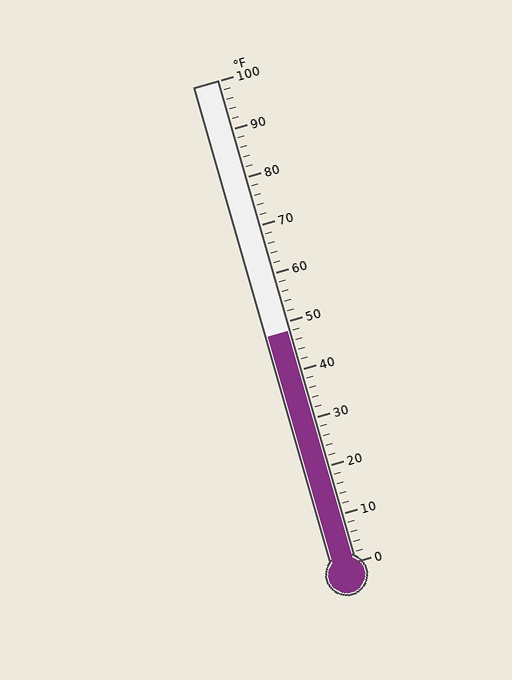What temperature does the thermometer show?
The thermometer shows approximately 48°F.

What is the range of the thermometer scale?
The thermometer scale ranges from 0°F to 100°F.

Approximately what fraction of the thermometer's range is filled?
The thermometer is filled to approximately 50% of its range.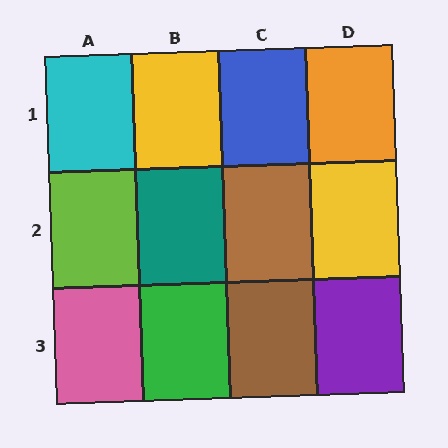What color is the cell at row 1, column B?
Yellow.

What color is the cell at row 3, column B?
Green.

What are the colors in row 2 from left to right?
Lime, teal, brown, yellow.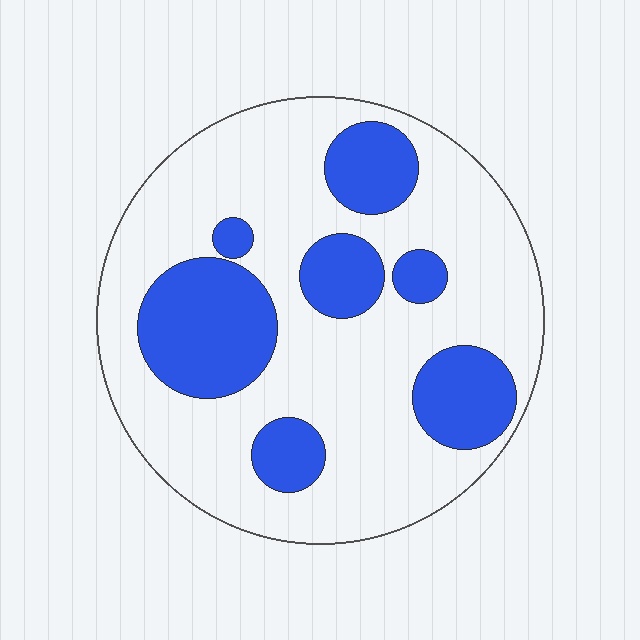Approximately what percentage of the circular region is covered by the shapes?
Approximately 30%.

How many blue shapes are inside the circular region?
7.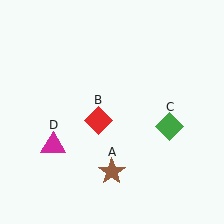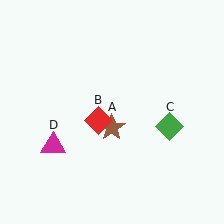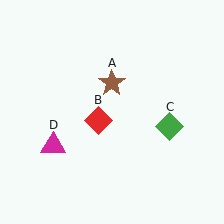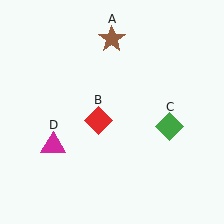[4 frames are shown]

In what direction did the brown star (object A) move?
The brown star (object A) moved up.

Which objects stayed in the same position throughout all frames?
Red diamond (object B) and green diamond (object C) and magenta triangle (object D) remained stationary.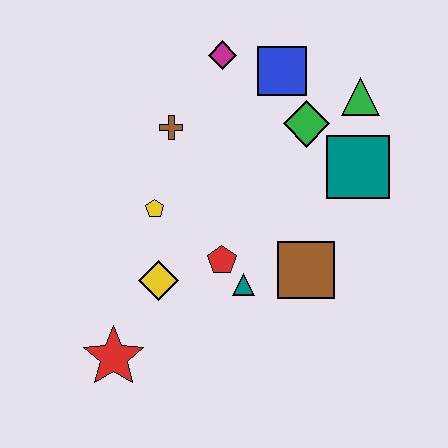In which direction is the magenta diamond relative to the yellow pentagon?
The magenta diamond is above the yellow pentagon.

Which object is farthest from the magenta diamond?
The red star is farthest from the magenta diamond.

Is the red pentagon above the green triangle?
No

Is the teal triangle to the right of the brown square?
No